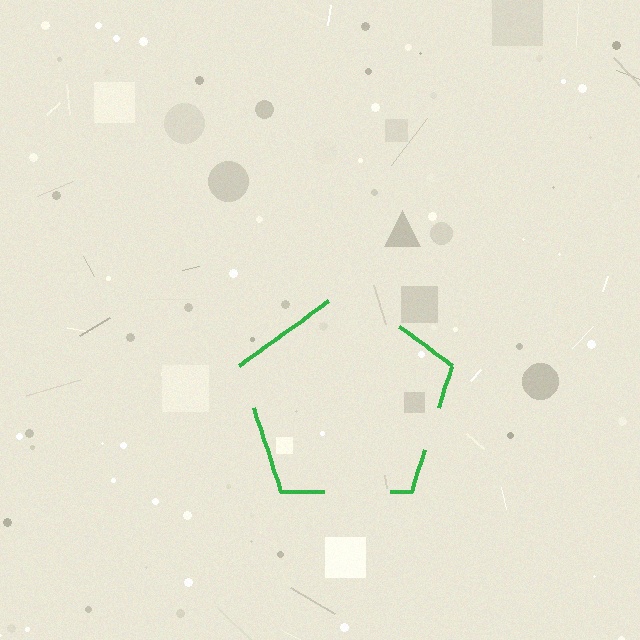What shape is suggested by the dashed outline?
The dashed outline suggests a pentagon.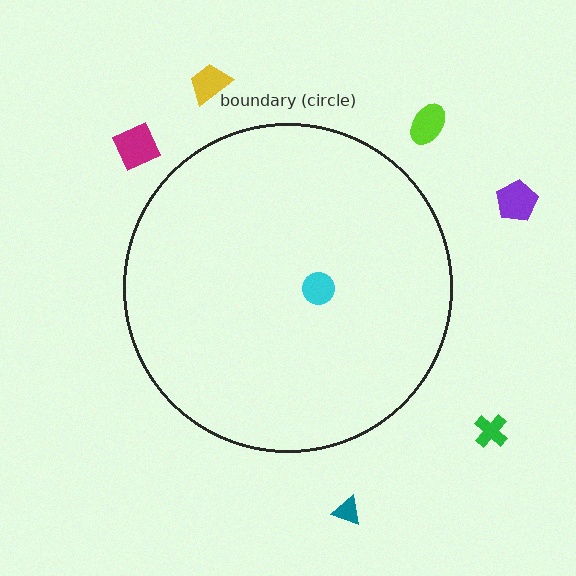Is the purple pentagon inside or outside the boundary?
Outside.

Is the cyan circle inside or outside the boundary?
Inside.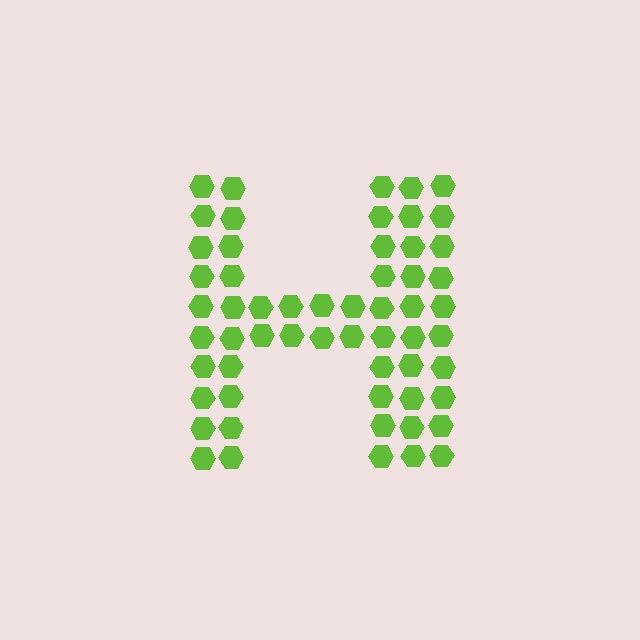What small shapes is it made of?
It is made of small hexagons.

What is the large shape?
The large shape is the letter H.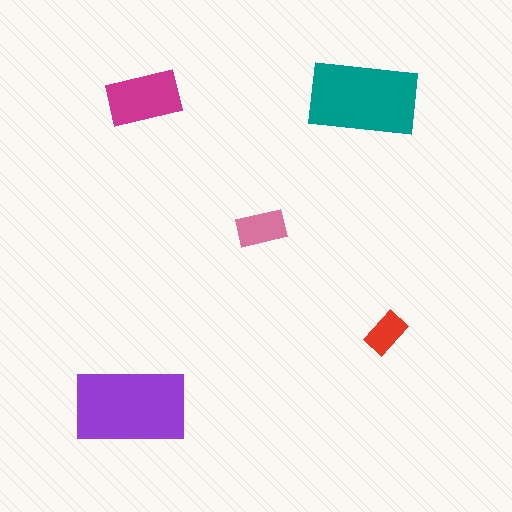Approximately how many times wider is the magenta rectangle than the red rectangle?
About 1.5 times wider.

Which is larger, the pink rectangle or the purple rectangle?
The purple one.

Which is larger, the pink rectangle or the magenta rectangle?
The magenta one.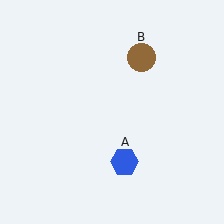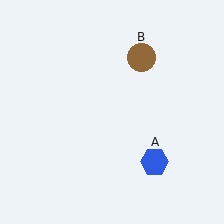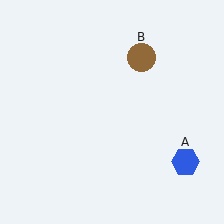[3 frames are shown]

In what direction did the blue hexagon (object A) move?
The blue hexagon (object A) moved right.